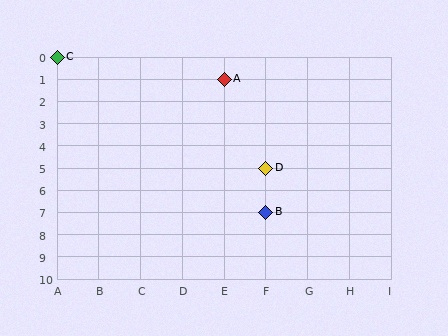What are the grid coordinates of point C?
Point C is at grid coordinates (A, 0).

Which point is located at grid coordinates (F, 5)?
Point D is at (F, 5).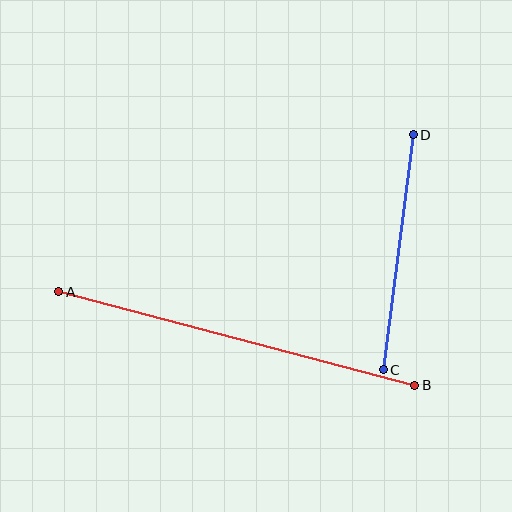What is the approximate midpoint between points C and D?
The midpoint is at approximately (398, 252) pixels.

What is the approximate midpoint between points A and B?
The midpoint is at approximately (237, 338) pixels.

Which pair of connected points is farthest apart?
Points A and B are farthest apart.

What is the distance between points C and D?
The distance is approximately 237 pixels.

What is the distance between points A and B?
The distance is approximately 368 pixels.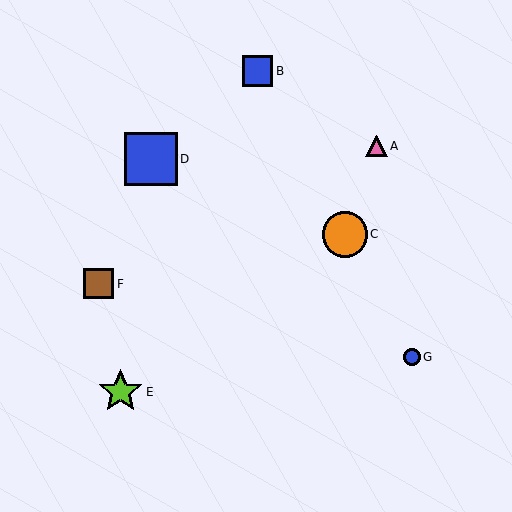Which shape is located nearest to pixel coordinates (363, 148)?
The pink triangle (labeled A) at (376, 146) is nearest to that location.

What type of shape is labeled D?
Shape D is a blue square.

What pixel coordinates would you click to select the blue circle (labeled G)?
Click at (412, 357) to select the blue circle G.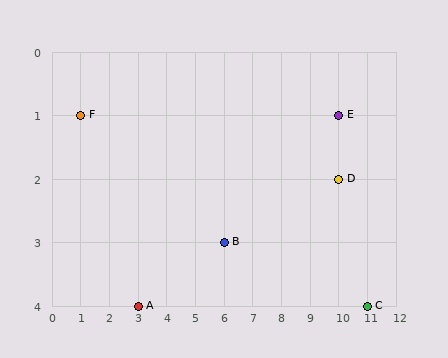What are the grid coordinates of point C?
Point C is at grid coordinates (11, 4).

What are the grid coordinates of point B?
Point B is at grid coordinates (6, 3).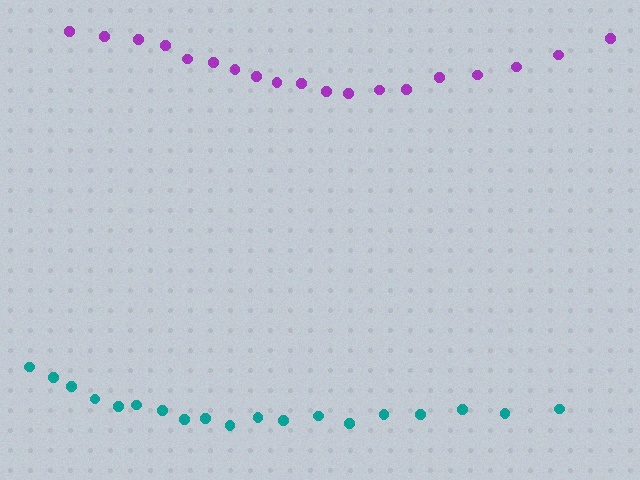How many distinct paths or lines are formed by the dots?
There are 2 distinct paths.